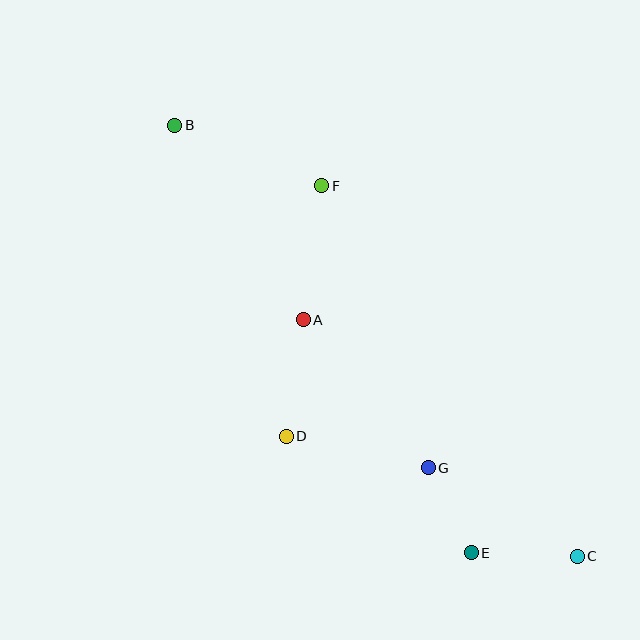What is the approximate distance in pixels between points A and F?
The distance between A and F is approximately 135 pixels.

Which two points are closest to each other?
Points E and G are closest to each other.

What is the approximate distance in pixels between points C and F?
The distance between C and F is approximately 450 pixels.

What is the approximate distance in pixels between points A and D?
The distance between A and D is approximately 118 pixels.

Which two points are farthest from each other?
Points B and C are farthest from each other.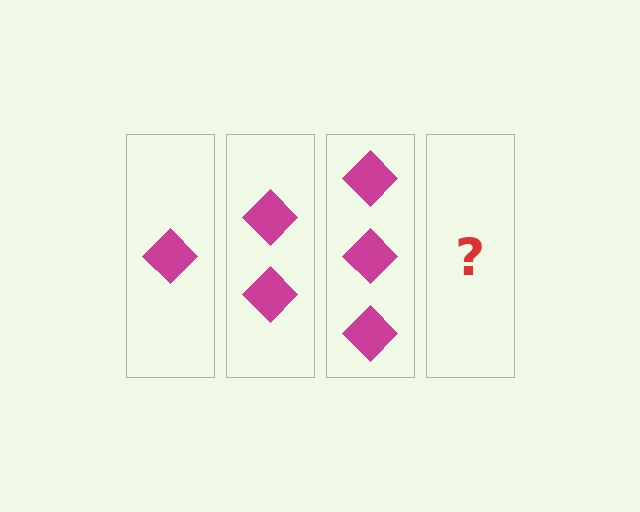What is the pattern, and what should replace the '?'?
The pattern is that each step adds one more diamond. The '?' should be 4 diamonds.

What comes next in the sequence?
The next element should be 4 diamonds.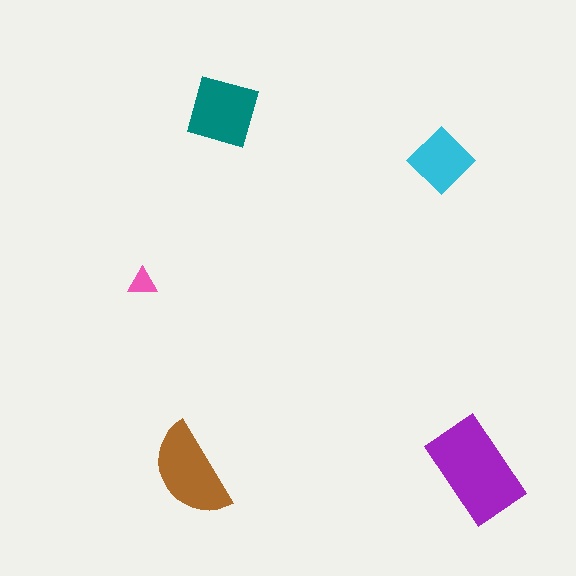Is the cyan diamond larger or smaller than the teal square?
Smaller.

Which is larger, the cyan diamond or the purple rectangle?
The purple rectangle.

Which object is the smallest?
The pink triangle.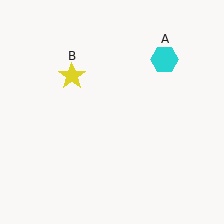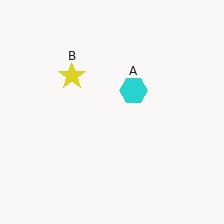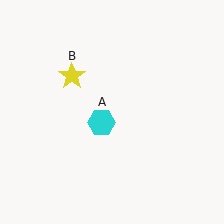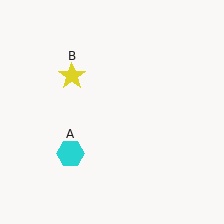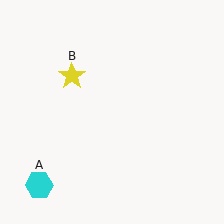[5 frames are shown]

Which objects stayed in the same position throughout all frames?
Yellow star (object B) remained stationary.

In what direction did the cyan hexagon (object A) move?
The cyan hexagon (object A) moved down and to the left.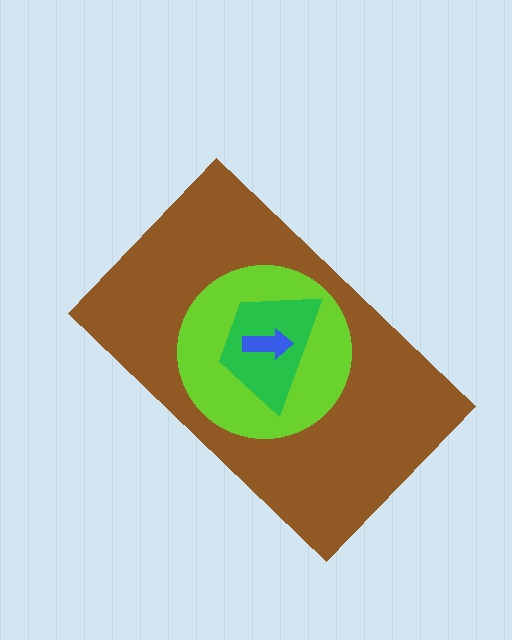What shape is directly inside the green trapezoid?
The blue arrow.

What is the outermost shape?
The brown rectangle.